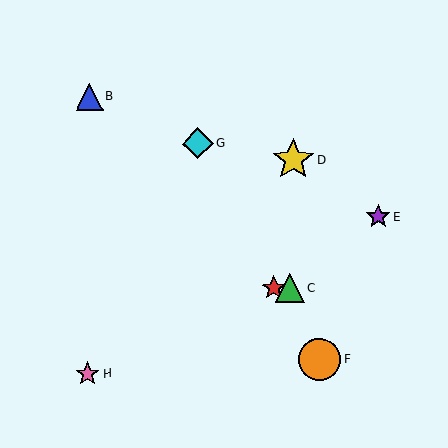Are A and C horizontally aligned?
Yes, both are at y≈288.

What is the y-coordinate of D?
Object D is at y≈160.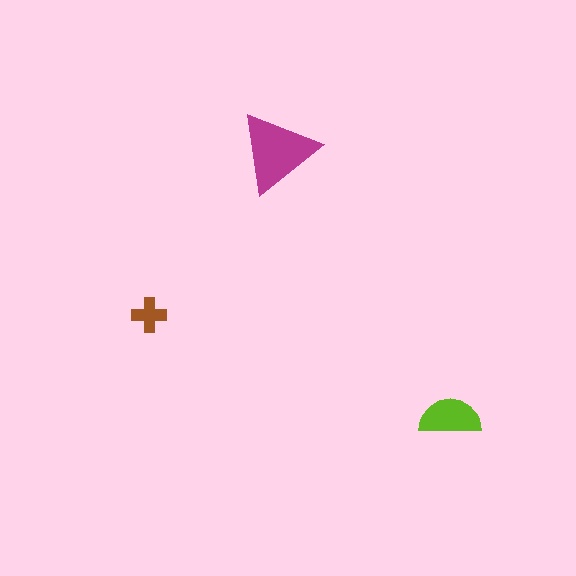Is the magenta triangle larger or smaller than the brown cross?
Larger.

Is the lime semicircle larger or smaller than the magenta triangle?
Smaller.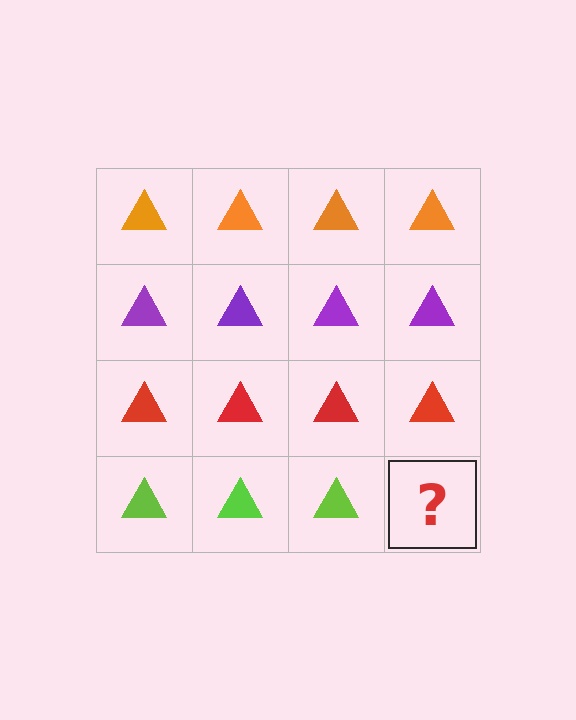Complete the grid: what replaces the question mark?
The question mark should be replaced with a lime triangle.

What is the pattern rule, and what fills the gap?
The rule is that each row has a consistent color. The gap should be filled with a lime triangle.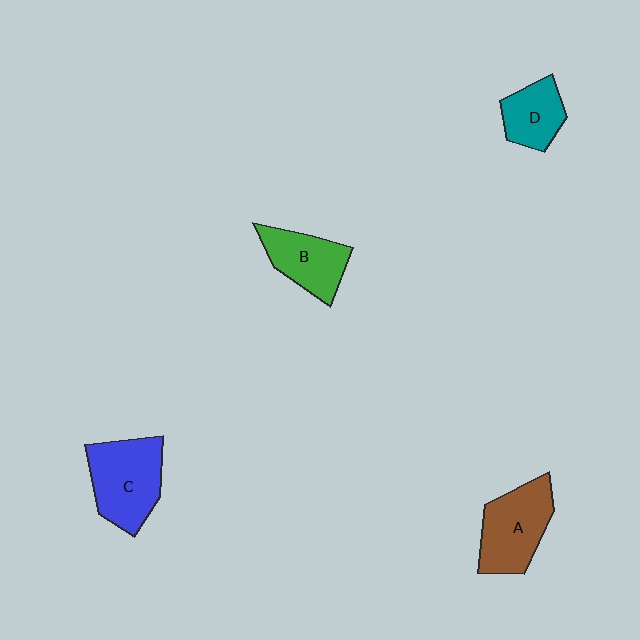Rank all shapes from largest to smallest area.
From largest to smallest: C (blue), A (brown), B (green), D (teal).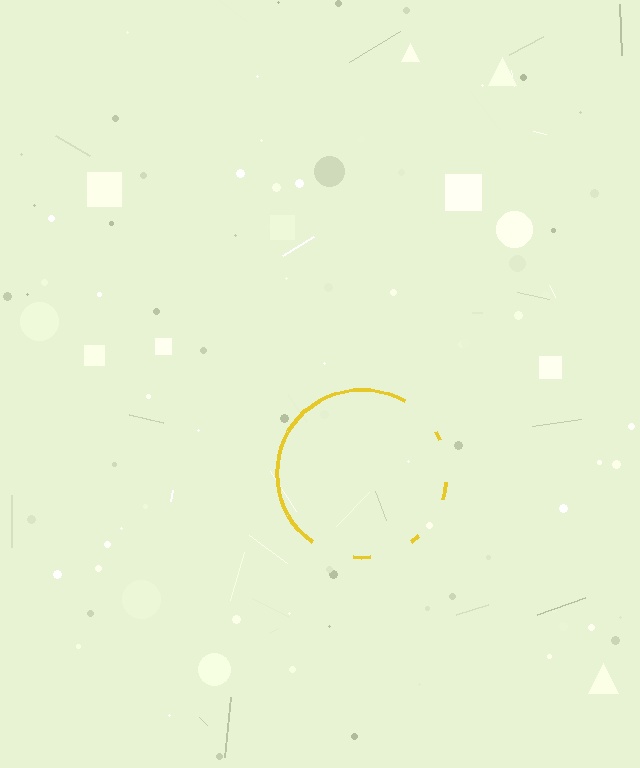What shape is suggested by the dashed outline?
The dashed outline suggests a circle.